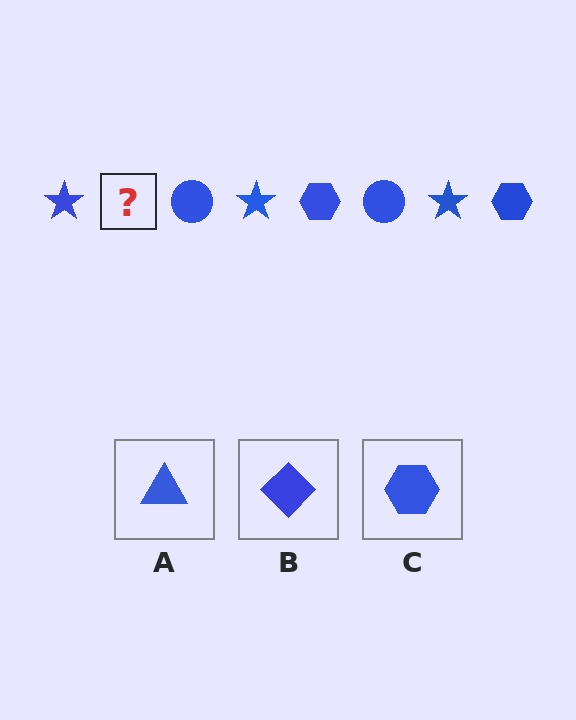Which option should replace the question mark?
Option C.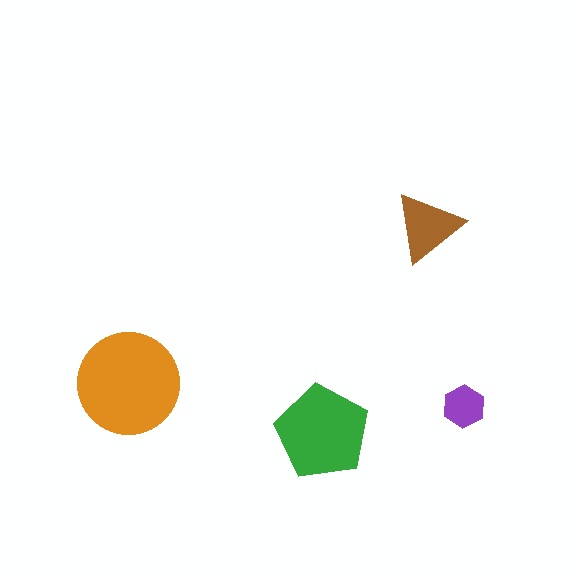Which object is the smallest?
The purple hexagon.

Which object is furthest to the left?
The orange circle is leftmost.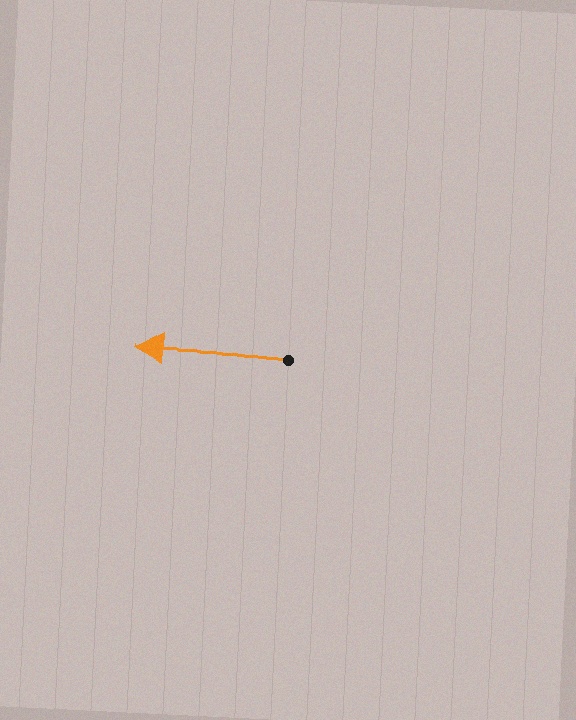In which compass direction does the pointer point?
West.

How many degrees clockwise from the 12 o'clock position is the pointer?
Approximately 273 degrees.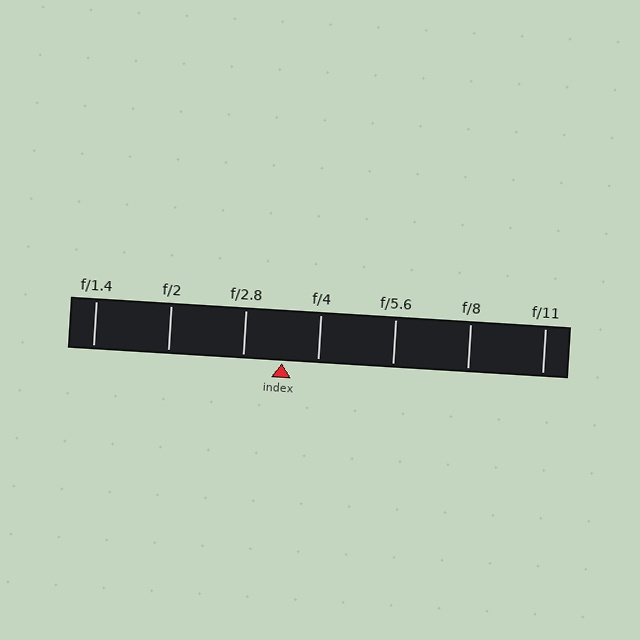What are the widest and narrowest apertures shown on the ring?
The widest aperture shown is f/1.4 and the narrowest is f/11.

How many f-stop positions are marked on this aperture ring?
There are 7 f-stop positions marked.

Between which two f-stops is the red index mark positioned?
The index mark is between f/2.8 and f/4.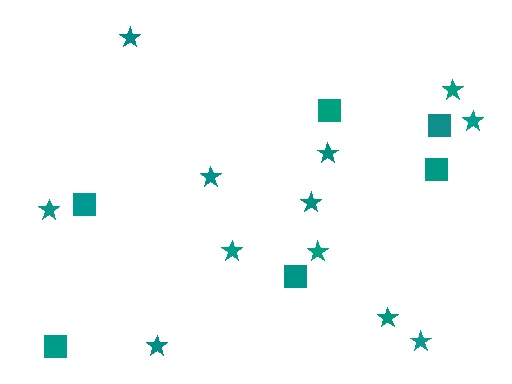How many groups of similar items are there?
There are 2 groups: one group of stars (12) and one group of squares (6).